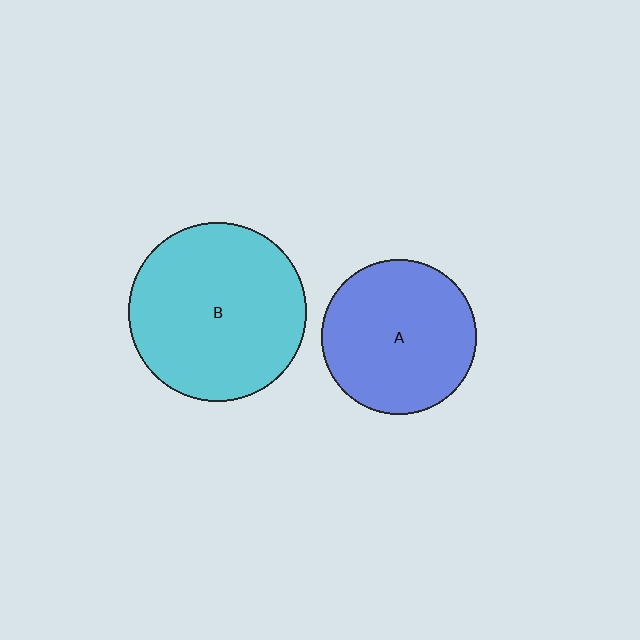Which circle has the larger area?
Circle B (cyan).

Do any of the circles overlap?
No, none of the circles overlap.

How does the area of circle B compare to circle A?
Approximately 1.3 times.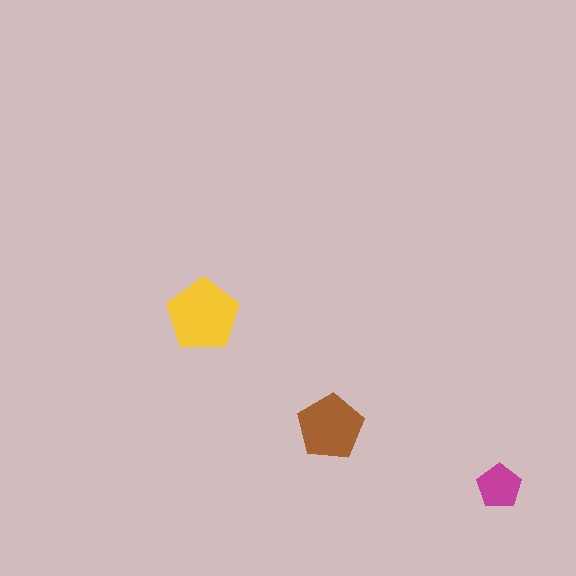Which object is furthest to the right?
The magenta pentagon is rightmost.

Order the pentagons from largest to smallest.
the yellow one, the brown one, the magenta one.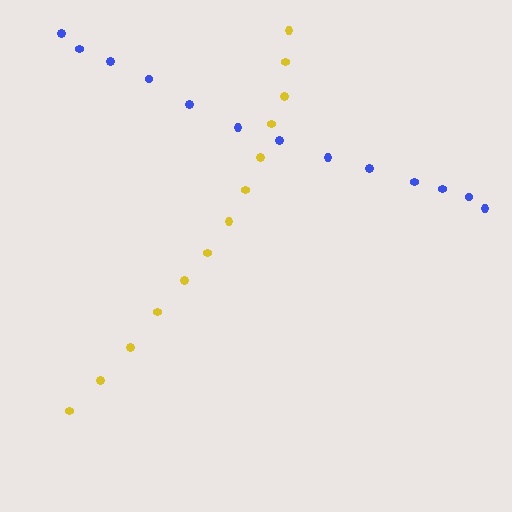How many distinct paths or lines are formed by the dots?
There are 2 distinct paths.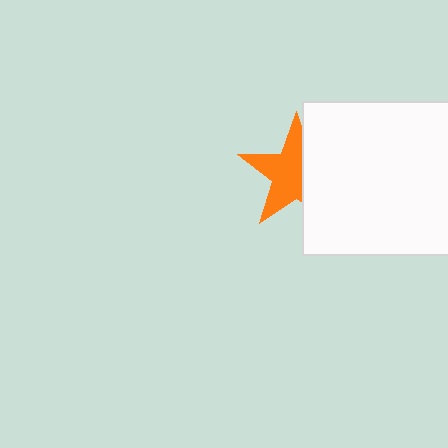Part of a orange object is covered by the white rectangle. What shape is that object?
It is a star.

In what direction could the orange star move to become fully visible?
The orange star could move left. That would shift it out from behind the white rectangle entirely.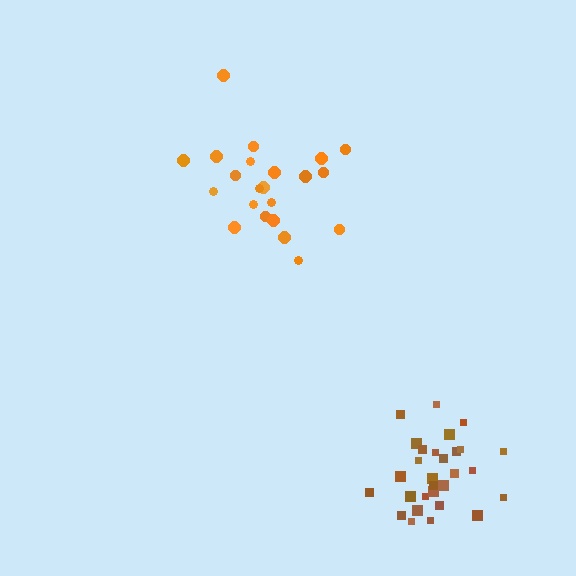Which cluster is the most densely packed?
Brown.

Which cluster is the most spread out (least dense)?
Orange.